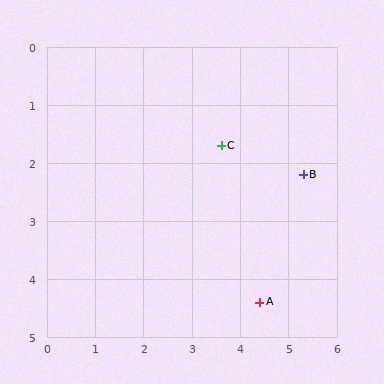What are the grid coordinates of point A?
Point A is at approximately (4.4, 4.4).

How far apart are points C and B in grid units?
Points C and B are about 1.8 grid units apart.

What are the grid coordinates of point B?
Point B is at approximately (5.3, 2.2).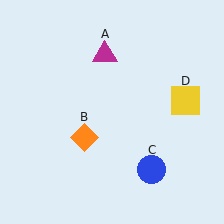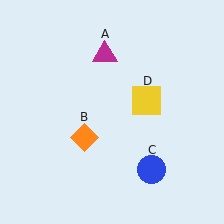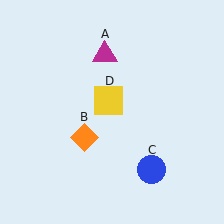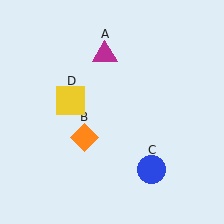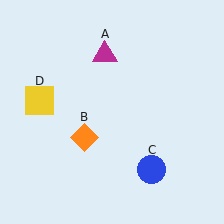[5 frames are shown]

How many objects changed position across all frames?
1 object changed position: yellow square (object D).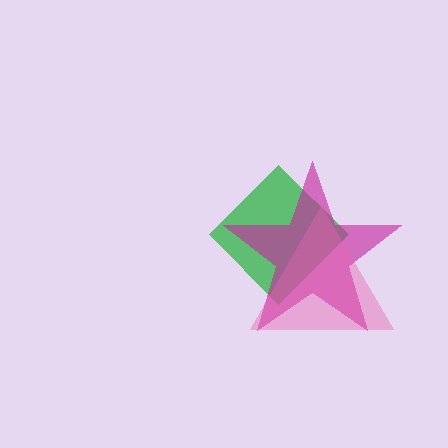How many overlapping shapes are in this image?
There are 3 overlapping shapes in the image.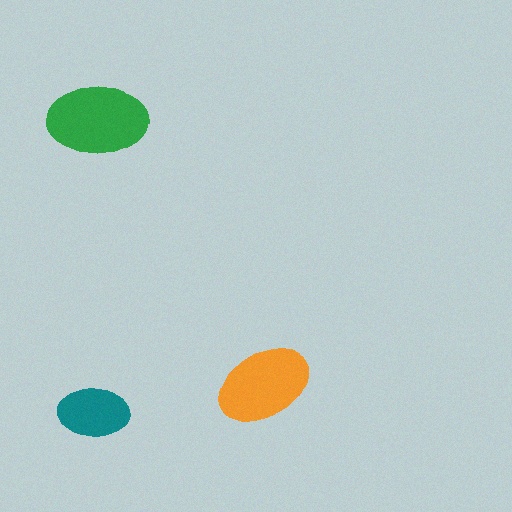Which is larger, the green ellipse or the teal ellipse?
The green one.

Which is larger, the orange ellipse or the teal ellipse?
The orange one.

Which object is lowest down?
The teal ellipse is bottommost.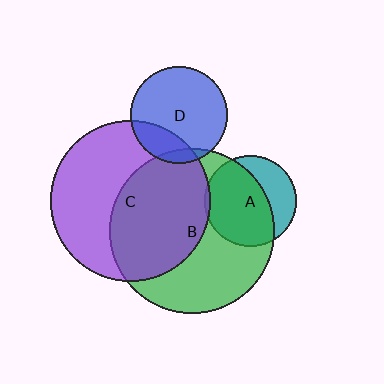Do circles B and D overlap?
Yes.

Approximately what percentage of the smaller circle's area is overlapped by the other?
Approximately 5%.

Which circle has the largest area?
Circle B (green).